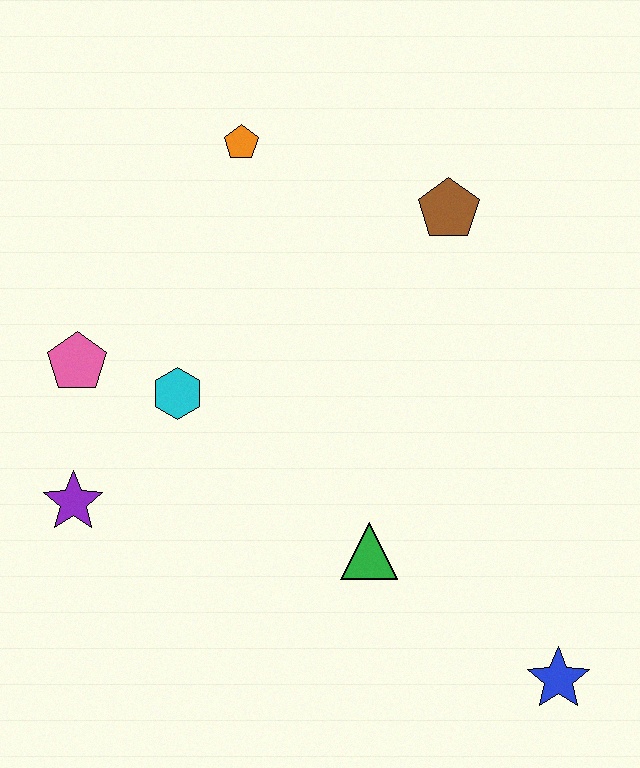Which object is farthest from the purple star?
The blue star is farthest from the purple star.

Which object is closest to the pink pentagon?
The cyan hexagon is closest to the pink pentagon.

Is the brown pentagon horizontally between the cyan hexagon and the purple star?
No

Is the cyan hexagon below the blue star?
No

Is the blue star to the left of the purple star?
No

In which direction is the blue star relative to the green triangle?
The blue star is to the right of the green triangle.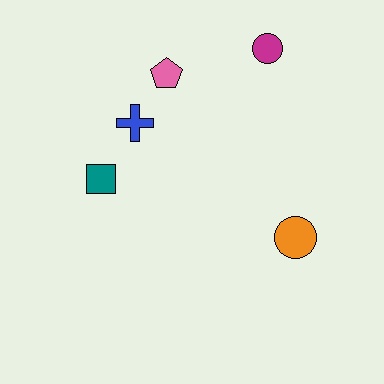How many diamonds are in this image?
There are no diamonds.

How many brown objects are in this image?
There are no brown objects.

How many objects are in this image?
There are 5 objects.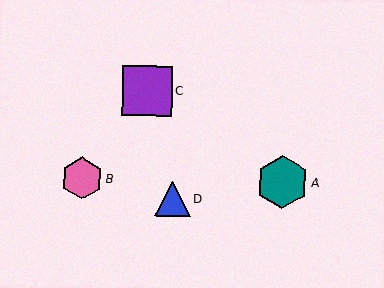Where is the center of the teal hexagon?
The center of the teal hexagon is at (282, 182).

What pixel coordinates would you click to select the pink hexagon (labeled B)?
Click at (82, 178) to select the pink hexagon B.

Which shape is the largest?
The teal hexagon (labeled A) is the largest.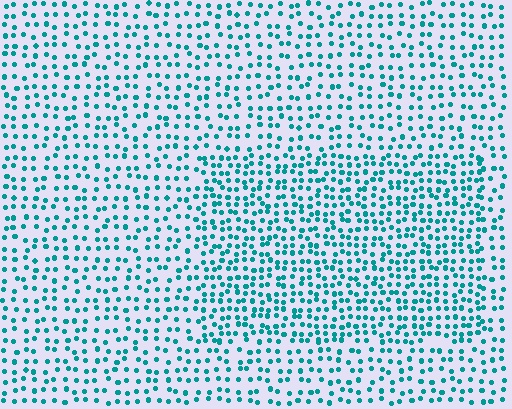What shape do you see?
I see a rectangle.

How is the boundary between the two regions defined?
The boundary is defined by a change in element density (approximately 1.6x ratio). All elements are the same color, size, and shape.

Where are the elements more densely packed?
The elements are more densely packed inside the rectangle boundary.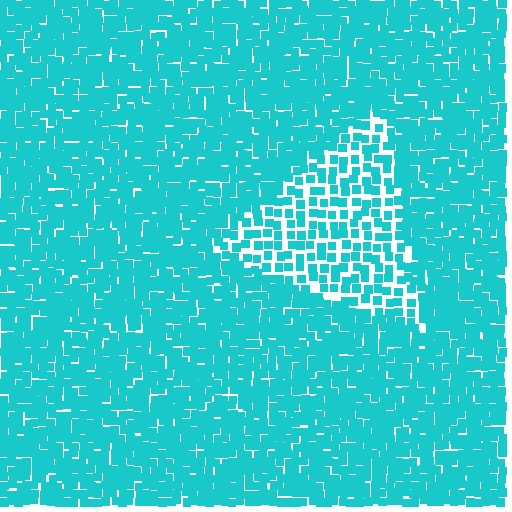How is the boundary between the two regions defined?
The boundary is defined by a change in element density (approximately 1.9x ratio). All elements are the same color, size, and shape.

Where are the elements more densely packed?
The elements are more densely packed outside the triangle boundary.